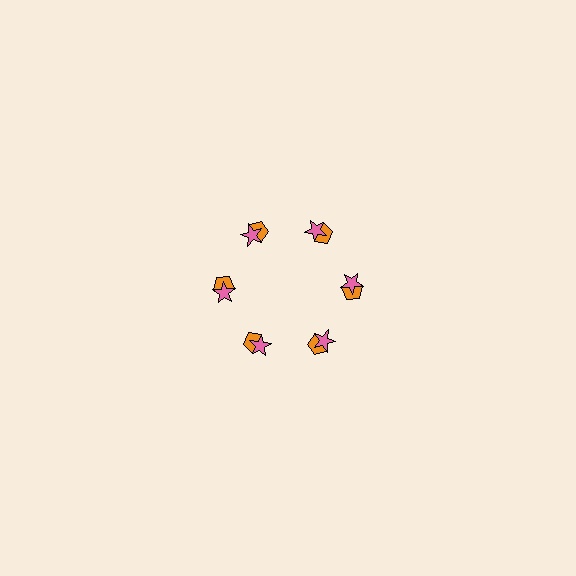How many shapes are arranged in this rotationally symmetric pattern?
There are 12 shapes, arranged in 6 groups of 2.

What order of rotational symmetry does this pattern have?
This pattern has 6-fold rotational symmetry.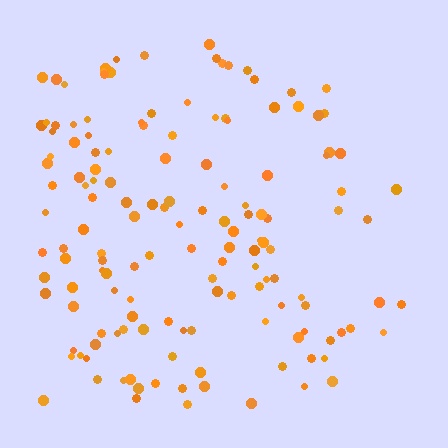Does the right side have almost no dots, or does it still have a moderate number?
Still a moderate number, just noticeably fewer than the left.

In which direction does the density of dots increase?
From right to left, with the left side densest.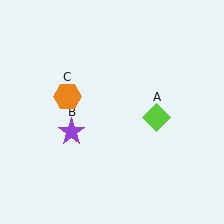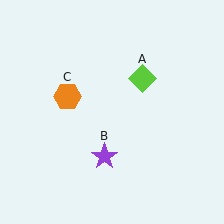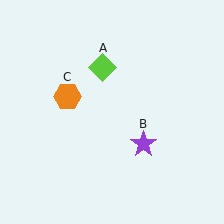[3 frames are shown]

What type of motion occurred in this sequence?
The lime diamond (object A), purple star (object B) rotated counterclockwise around the center of the scene.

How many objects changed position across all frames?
2 objects changed position: lime diamond (object A), purple star (object B).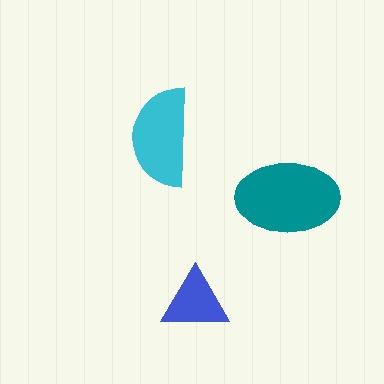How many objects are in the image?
There are 3 objects in the image.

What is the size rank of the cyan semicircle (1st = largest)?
2nd.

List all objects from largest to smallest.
The teal ellipse, the cyan semicircle, the blue triangle.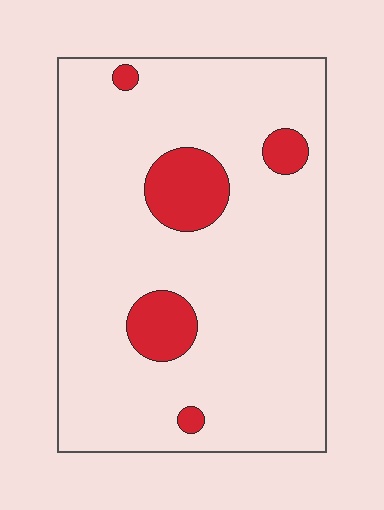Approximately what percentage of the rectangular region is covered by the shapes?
Approximately 10%.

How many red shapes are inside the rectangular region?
5.